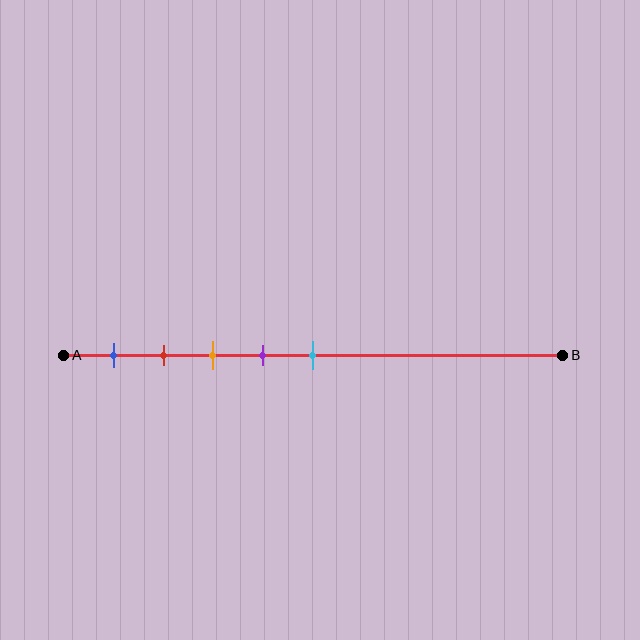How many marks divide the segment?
There are 5 marks dividing the segment.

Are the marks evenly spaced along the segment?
Yes, the marks are approximately evenly spaced.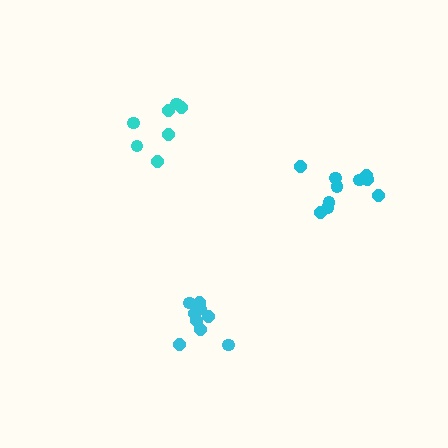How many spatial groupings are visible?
There are 3 spatial groupings.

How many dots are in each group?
Group 1: 10 dots, Group 2: 9 dots, Group 3: 7 dots (26 total).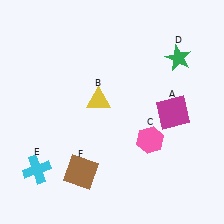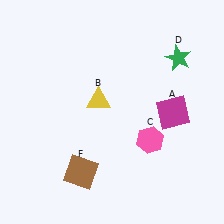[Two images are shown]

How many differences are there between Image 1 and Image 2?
There is 1 difference between the two images.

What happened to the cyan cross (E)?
The cyan cross (E) was removed in Image 2. It was in the bottom-left area of Image 1.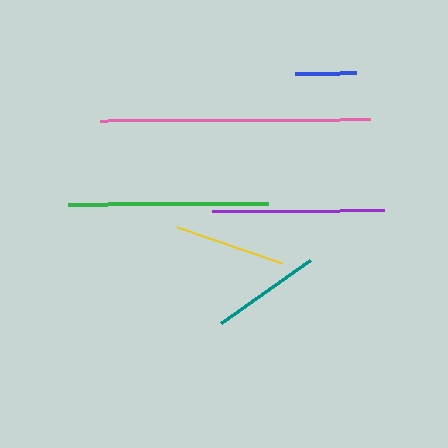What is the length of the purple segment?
The purple segment is approximately 172 pixels long.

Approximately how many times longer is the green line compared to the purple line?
The green line is approximately 1.2 times the length of the purple line.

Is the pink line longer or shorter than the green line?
The pink line is longer than the green line.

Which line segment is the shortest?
The blue line is the shortest at approximately 61 pixels.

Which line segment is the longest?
The pink line is the longest at approximately 269 pixels.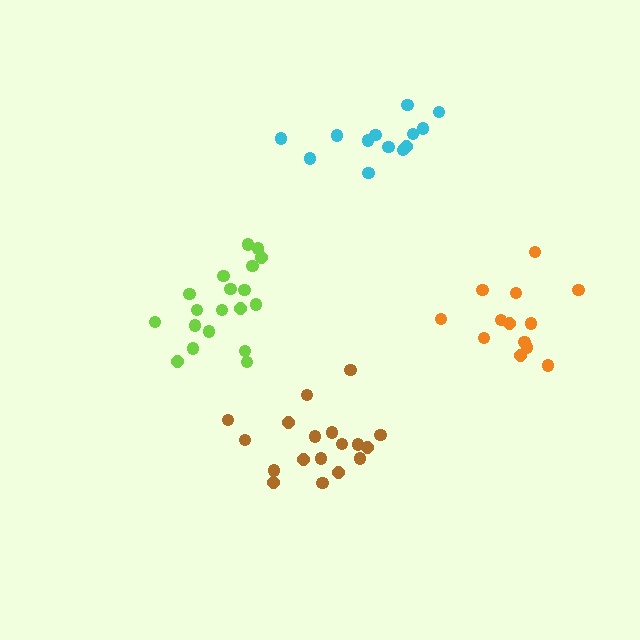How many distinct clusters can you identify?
There are 4 distinct clusters.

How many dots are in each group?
Group 1: 13 dots, Group 2: 13 dots, Group 3: 18 dots, Group 4: 19 dots (63 total).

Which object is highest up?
The cyan cluster is topmost.